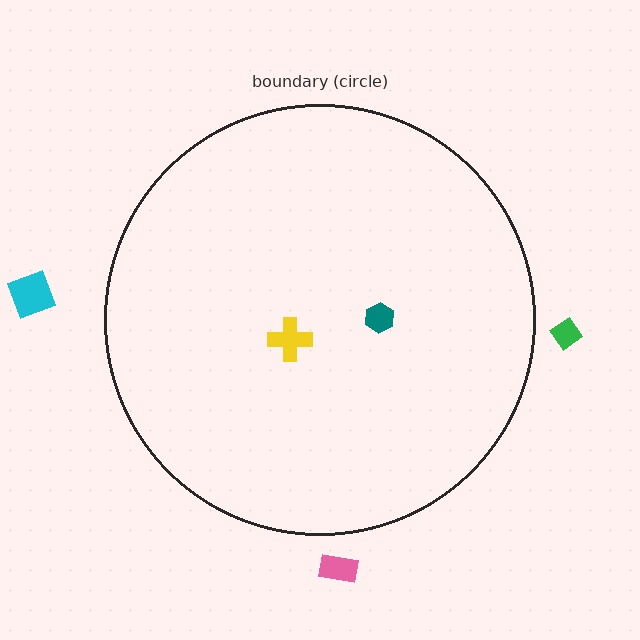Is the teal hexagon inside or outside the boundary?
Inside.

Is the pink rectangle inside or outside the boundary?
Outside.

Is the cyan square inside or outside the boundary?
Outside.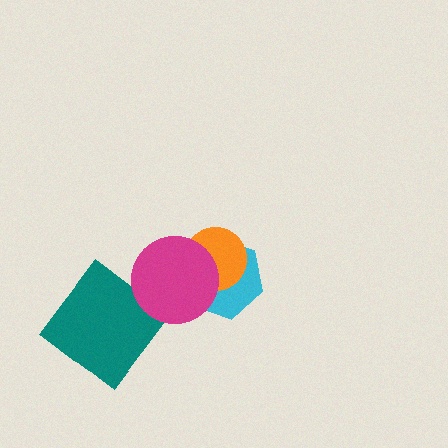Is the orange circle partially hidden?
Yes, it is partially covered by another shape.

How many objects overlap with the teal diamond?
0 objects overlap with the teal diamond.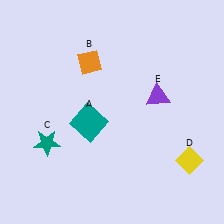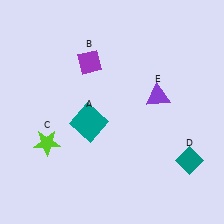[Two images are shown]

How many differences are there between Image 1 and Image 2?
There are 3 differences between the two images.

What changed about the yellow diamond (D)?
In Image 1, D is yellow. In Image 2, it changed to teal.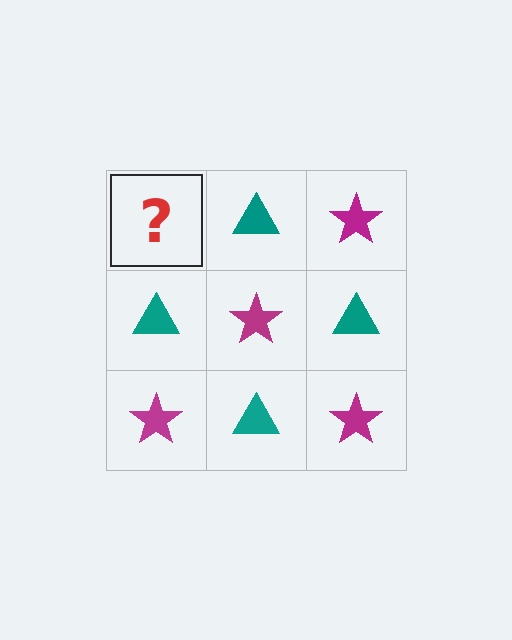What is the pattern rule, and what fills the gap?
The rule is that it alternates magenta star and teal triangle in a checkerboard pattern. The gap should be filled with a magenta star.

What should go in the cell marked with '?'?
The missing cell should contain a magenta star.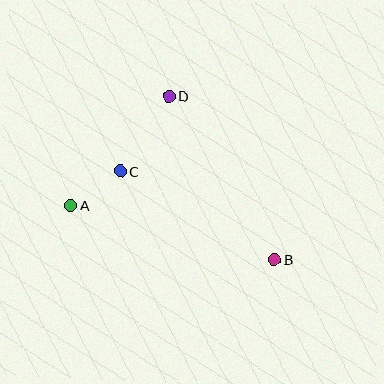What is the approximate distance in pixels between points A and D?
The distance between A and D is approximately 146 pixels.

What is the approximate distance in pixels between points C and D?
The distance between C and D is approximately 90 pixels.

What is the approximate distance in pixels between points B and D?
The distance between B and D is approximately 194 pixels.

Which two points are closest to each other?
Points A and C are closest to each other.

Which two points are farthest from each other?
Points A and B are farthest from each other.